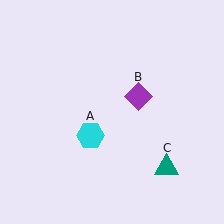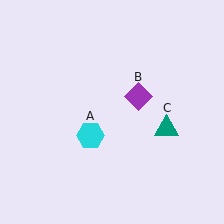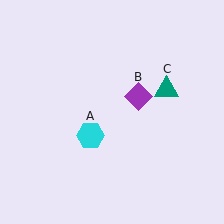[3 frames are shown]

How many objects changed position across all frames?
1 object changed position: teal triangle (object C).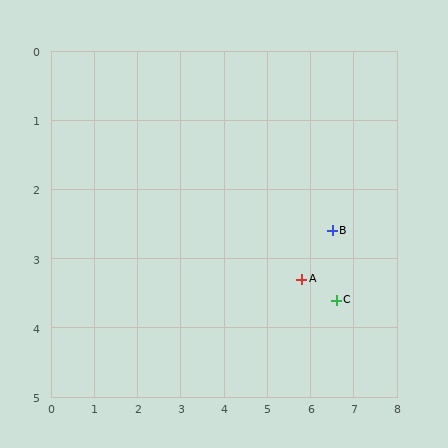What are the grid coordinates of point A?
Point A is at approximately (5.8, 3.3).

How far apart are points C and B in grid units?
Points C and B are about 1.0 grid units apart.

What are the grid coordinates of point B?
Point B is at approximately (6.5, 2.6).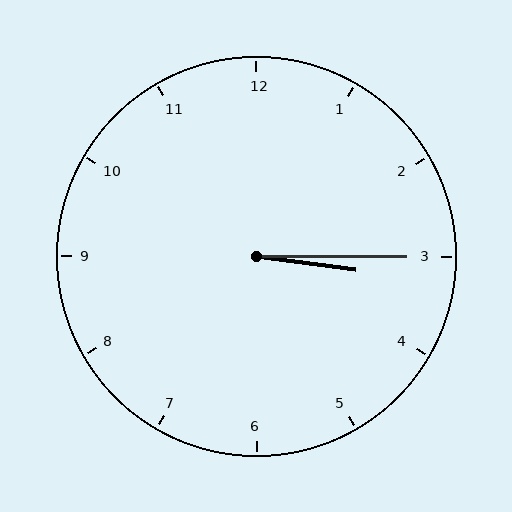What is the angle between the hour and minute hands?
Approximately 8 degrees.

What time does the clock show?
3:15.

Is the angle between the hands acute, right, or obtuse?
It is acute.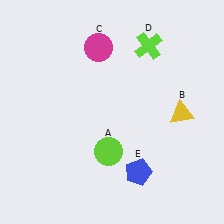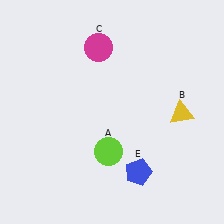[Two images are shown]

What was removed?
The lime cross (D) was removed in Image 2.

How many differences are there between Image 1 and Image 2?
There is 1 difference between the two images.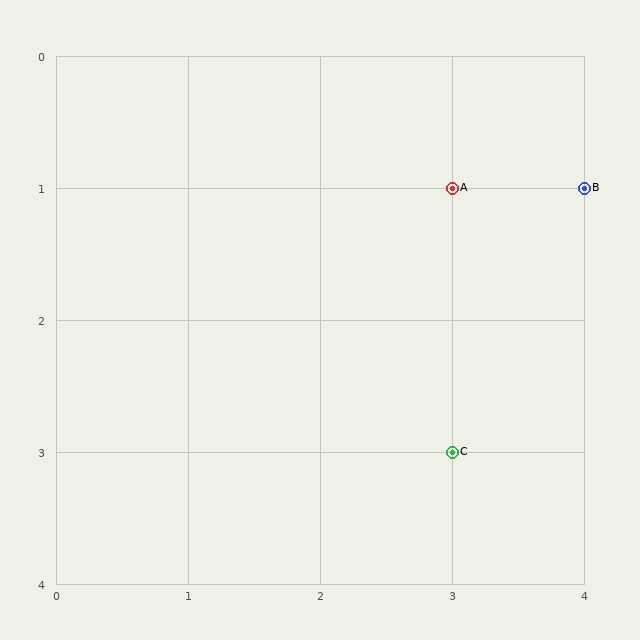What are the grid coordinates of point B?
Point B is at grid coordinates (4, 1).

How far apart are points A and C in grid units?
Points A and C are 2 rows apart.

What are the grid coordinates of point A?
Point A is at grid coordinates (3, 1).